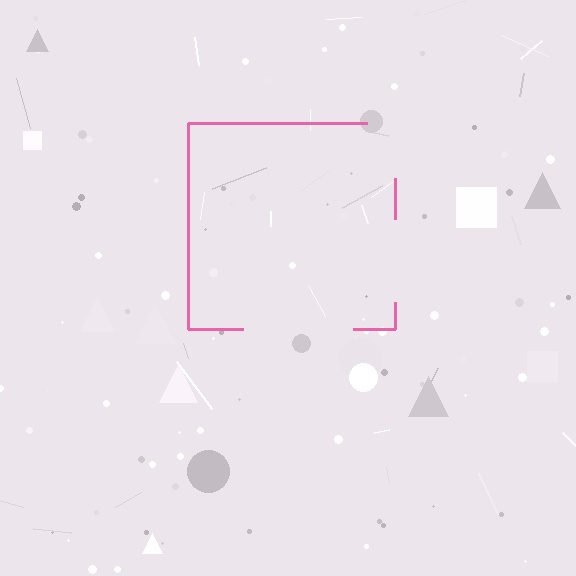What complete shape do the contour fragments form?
The contour fragments form a square.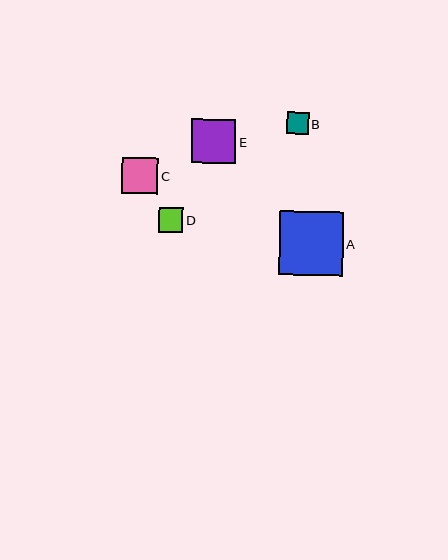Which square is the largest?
Square A is the largest with a size of approximately 64 pixels.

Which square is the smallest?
Square B is the smallest with a size of approximately 22 pixels.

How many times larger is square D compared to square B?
Square D is approximately 1.1 times the size of square B.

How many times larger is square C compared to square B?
Square C is approximately 1.6 times the size of square B.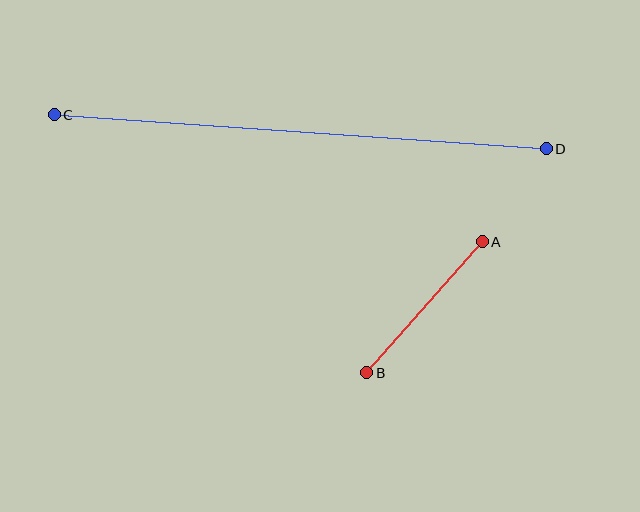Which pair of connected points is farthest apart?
Points C and D are farthest apart.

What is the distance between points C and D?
The distance is approximately 493 pixels.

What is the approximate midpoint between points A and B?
The midpoint is at approximately (424, 307) pixels.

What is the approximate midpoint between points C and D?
The midpoint is at approximately (300, 132) pixels.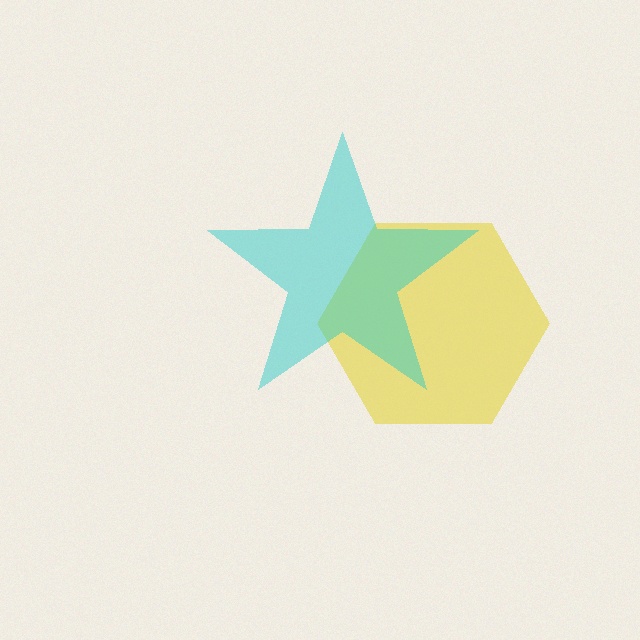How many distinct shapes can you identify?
There are 2 distinct shapes: a yellow hexagon, a cyan star.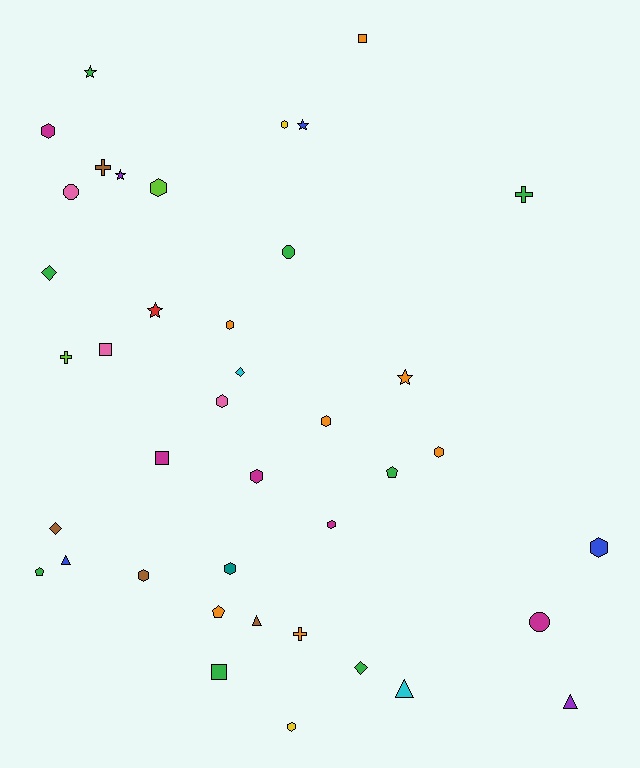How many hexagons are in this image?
There are 13 hexagons.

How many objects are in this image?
There are 40 objects.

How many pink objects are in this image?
There are 3 pink objects.